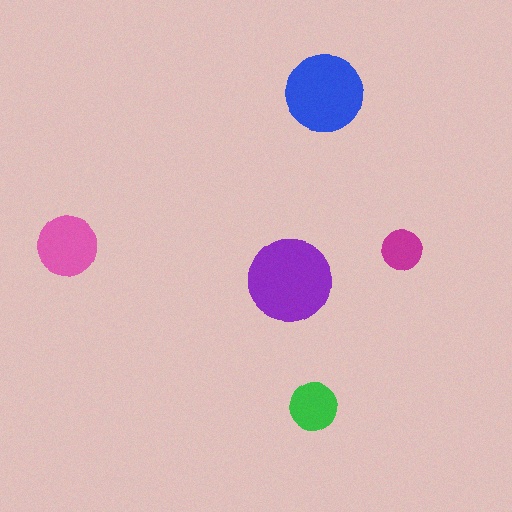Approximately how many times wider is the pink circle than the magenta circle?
About 1.5 times wider.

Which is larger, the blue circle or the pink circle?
The blue one.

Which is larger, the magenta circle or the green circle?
The green one.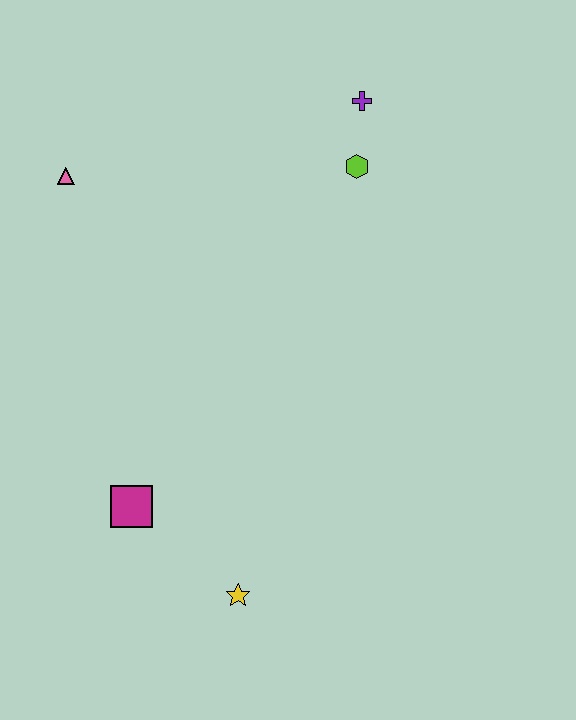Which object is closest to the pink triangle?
The lime hexagon is closest to the pink triangle.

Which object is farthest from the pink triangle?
The yellow star is farthest from the pink triangle.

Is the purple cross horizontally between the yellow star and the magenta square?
No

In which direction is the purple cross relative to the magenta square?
The purple cross is above the magenta square.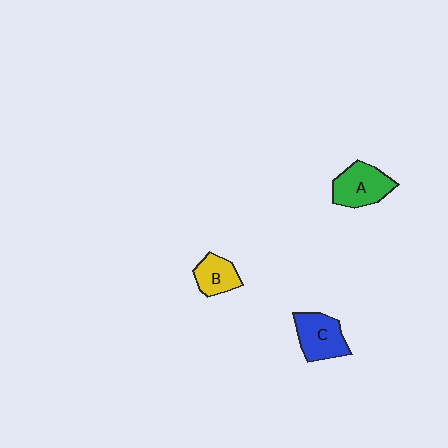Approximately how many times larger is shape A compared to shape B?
Approximately 1.5 times.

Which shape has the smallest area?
Shape B (yellow).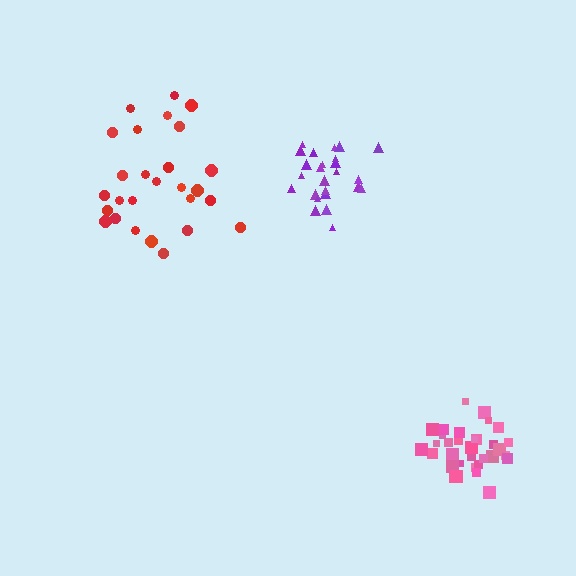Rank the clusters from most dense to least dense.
pink, purple, red.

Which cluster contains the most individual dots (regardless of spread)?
Pink (33).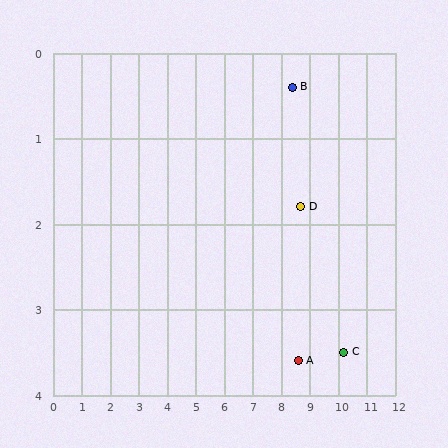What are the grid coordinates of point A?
Point A is at approximately (8.6, 3.6).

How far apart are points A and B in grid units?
Points A and B are about 3.2 grid units apart.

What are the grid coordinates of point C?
Point C is at approximately (10.2, 3.5).